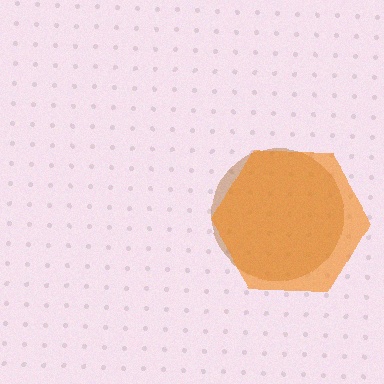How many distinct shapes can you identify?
There are 2 distinct shapes: a brown circle, an orange hexagon.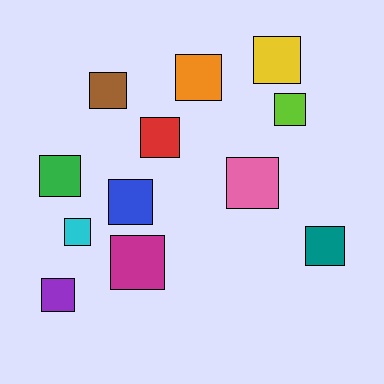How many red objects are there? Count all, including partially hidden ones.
There is 1 red object.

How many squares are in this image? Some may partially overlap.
There are 12 squares.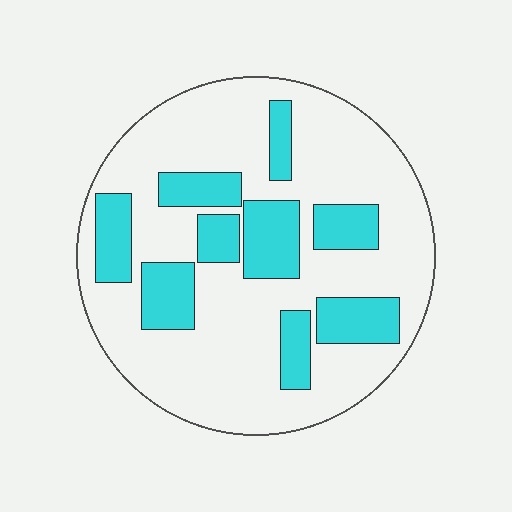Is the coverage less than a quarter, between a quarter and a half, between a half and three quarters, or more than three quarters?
Between a quarter and a half.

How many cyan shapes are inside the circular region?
9.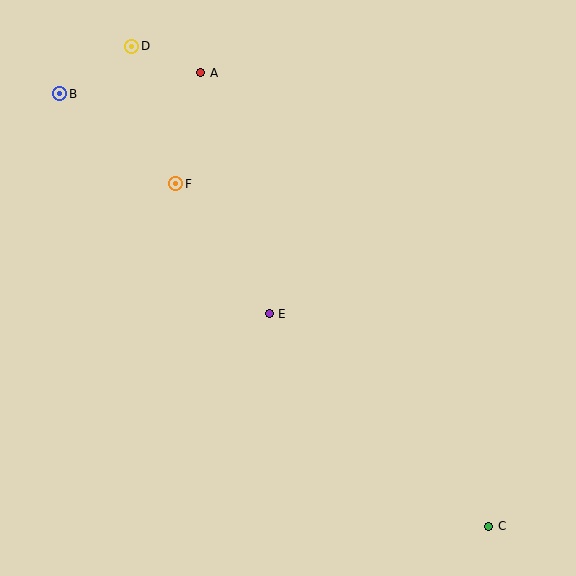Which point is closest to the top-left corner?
Point B is closest to the top-left corner.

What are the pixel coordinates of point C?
Point C is at (489, 526).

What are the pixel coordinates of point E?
Point E is at (269, 314).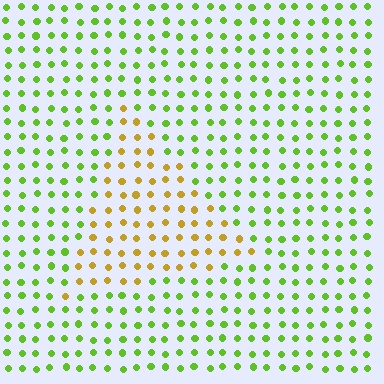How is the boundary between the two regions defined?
The boundary is defined purely by a slight shift in hue (about 51 degrees). Spacing, size, and orientation are identical on both sides.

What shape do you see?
I see a triangle.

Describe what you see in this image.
The image is filled with small lime elements in a uniform arrangement. A triangle-shaped region is visible where the elements are tinted to a slightly different hue, forming a subtle color boundary.